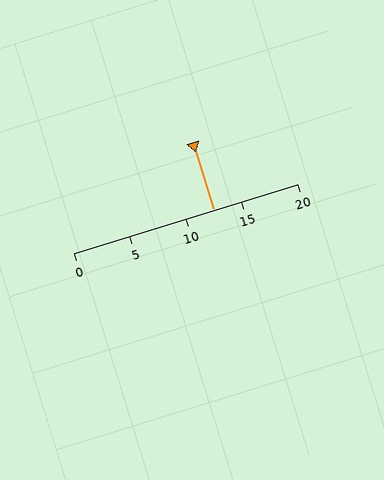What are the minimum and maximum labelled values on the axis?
The axis runs from 0 to 20.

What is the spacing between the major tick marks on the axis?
The major ticks are spaced 5 apart.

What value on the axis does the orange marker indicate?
The marker indicates approximately 12.5.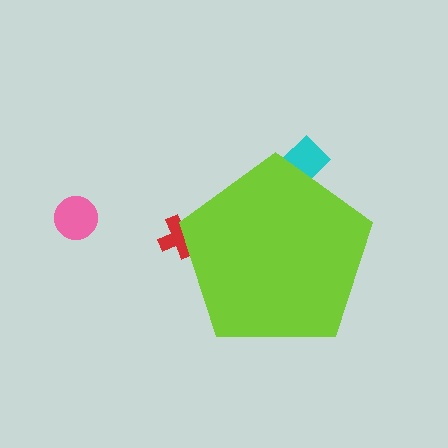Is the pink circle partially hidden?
No, the pink circle is fully visible.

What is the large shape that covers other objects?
A lime pentagon.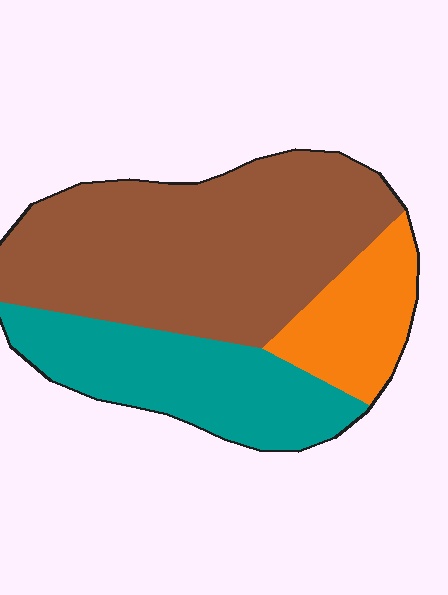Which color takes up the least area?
Orange, at roughly 15%.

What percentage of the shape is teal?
Teal covers roughly 30% of the shape.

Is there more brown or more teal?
Brown.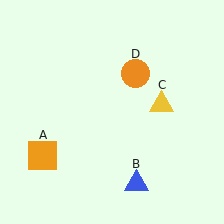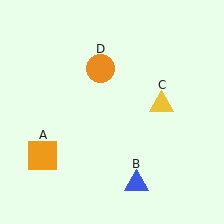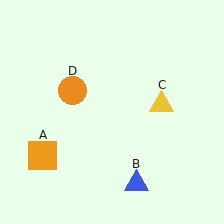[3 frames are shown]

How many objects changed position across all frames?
1 object changed position: orange circle (object D).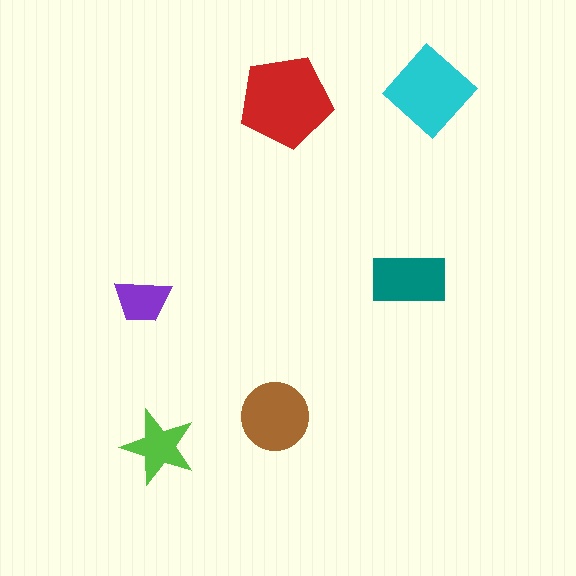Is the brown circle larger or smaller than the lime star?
Larger.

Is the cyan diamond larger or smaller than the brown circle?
Larger.